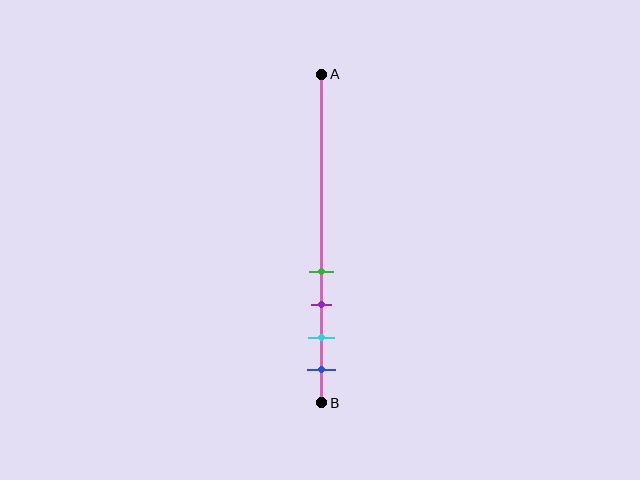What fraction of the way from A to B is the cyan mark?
The cyan mark is approximately 80% (0.8) of the way from A to B.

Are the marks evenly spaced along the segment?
Yes, the marks are approximately evenly spaced.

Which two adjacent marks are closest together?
The green and purple marks are the closest adjacent pair.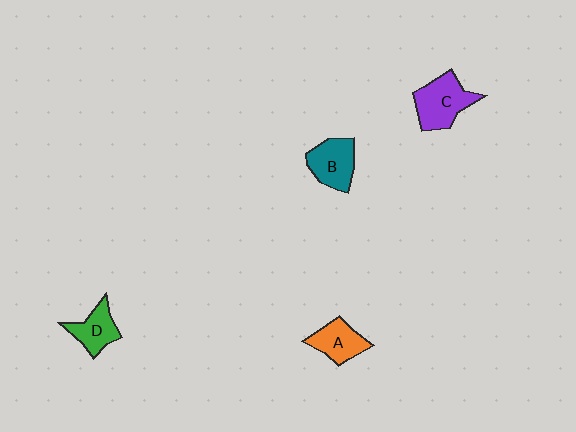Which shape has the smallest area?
Shape D (green).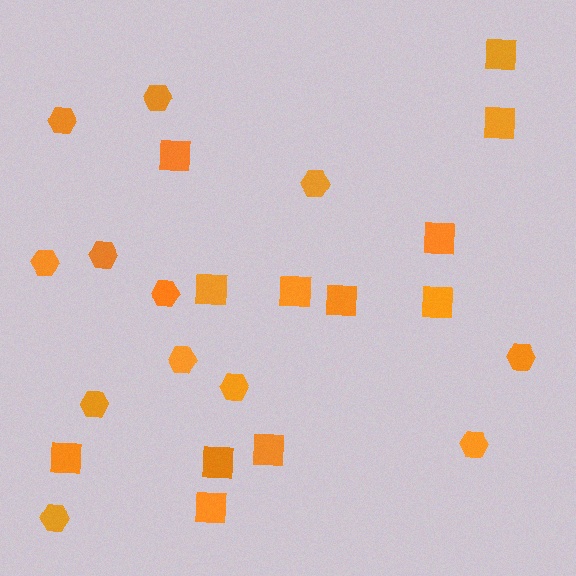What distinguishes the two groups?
There are 2 groups: one group of hexagons (12) and one group of squares (12).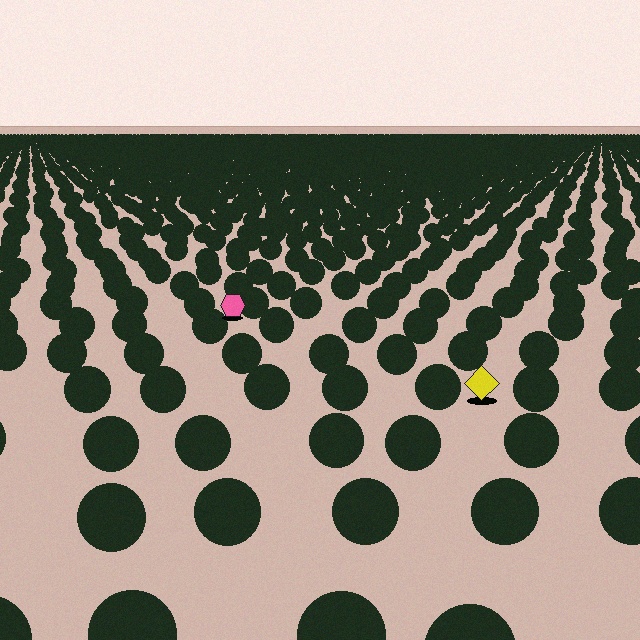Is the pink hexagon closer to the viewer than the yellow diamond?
No. The yellow diamond is closer — you can tell from the texture gradient: the ground texture is coarser near it.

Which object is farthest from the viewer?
The pink hexagon is farthest from the viewer. It appears smaller and the ground texture around it is denser.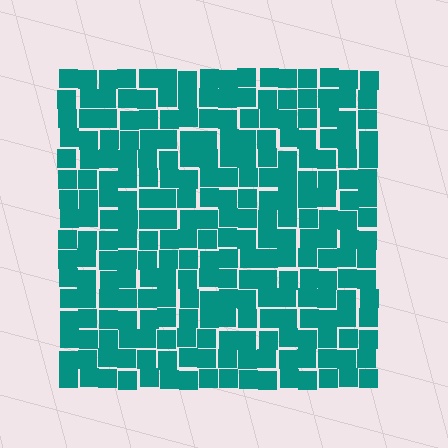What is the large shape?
The large shape is a square.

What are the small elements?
The small elements are squares.